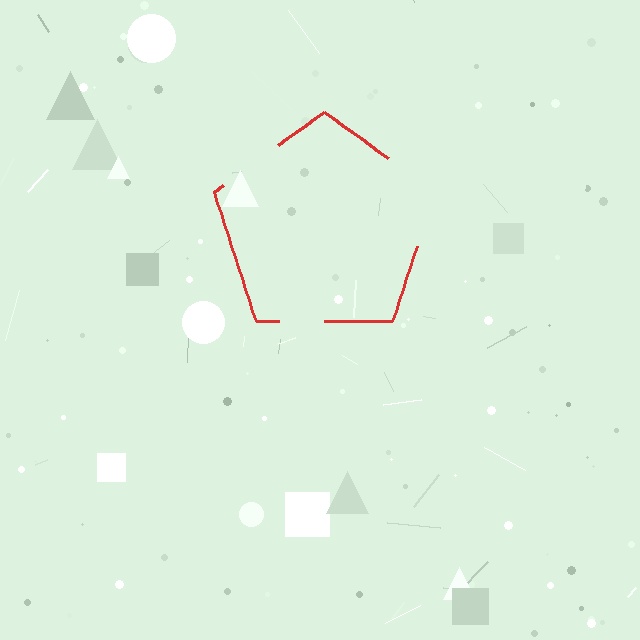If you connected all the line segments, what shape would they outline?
They would outline a pentagon.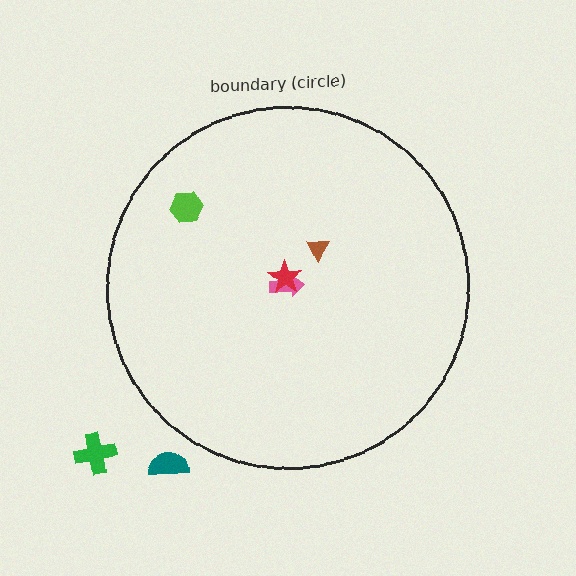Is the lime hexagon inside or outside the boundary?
Inside.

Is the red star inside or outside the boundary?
Inside.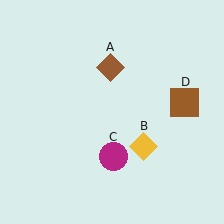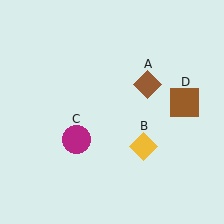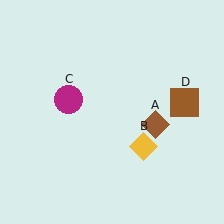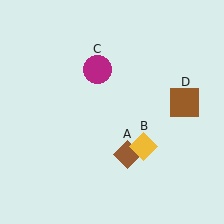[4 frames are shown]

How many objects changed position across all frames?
2 objects changed position: brown diamond (object A), magenta circle (object C).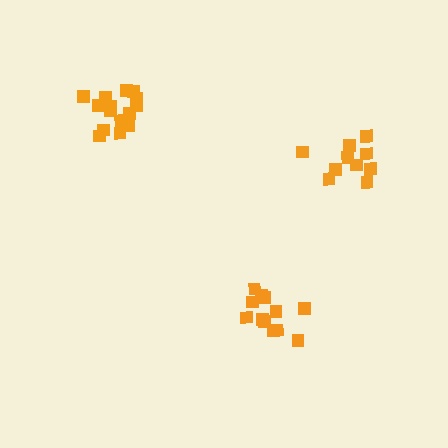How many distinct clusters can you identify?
There are 3 distinct clusters.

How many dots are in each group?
Group 1: 12 dots, Group 2: 15 dots, Group 3: 10 dots (37 total).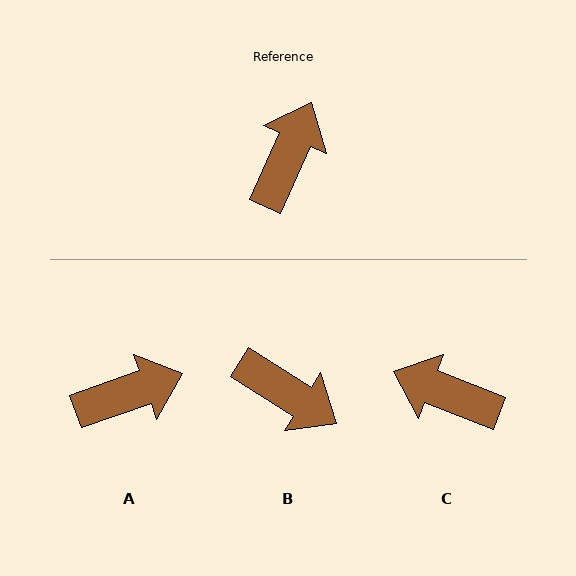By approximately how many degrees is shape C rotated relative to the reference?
Approximately 92 degrees counter-clockwise.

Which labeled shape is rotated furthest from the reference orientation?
B, about 98 degrees away.